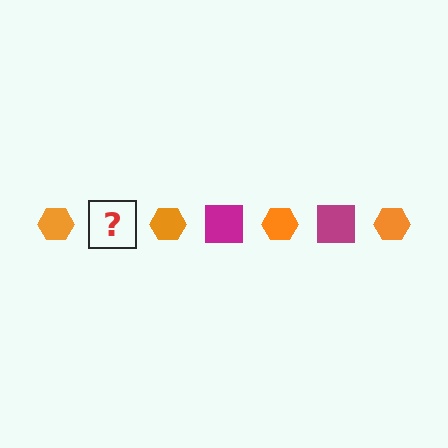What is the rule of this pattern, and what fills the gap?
The rule is that the pattern alternates between orange hexagon and magenta square. The gap should be filled with a magenta square.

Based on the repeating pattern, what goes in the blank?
The blank should be a magenta square.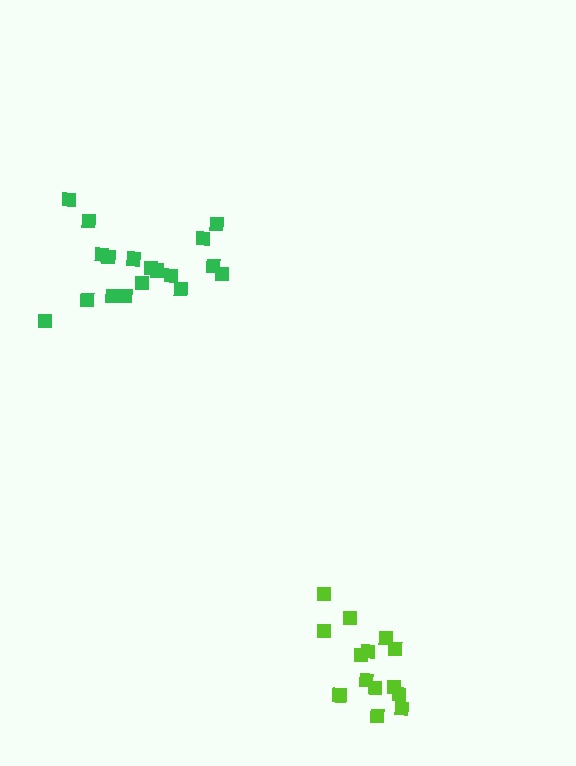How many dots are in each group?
Group 1: 18 dots, Group 2: 15 dots (33 total).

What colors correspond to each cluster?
The clusters are colored: green, lime.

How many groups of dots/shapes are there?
There are 2 groups.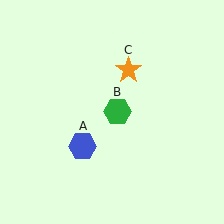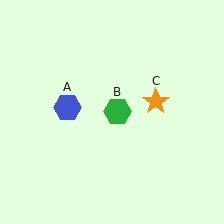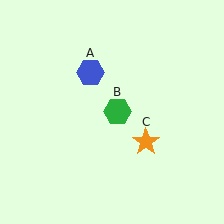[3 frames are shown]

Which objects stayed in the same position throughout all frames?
Green hexagon (object B) remained stationary.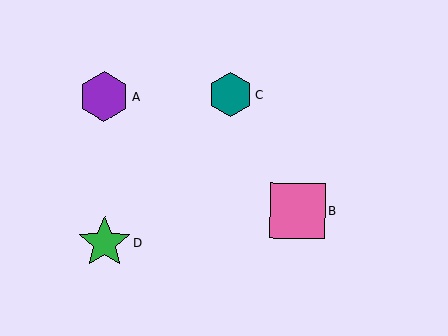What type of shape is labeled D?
Shape D is a green star.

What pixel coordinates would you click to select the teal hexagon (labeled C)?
Click at (230, 95) to select the teal hexagon C.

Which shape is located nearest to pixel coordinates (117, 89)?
The purple hexagon (labeled A) at (104, 96) is nearest to that location.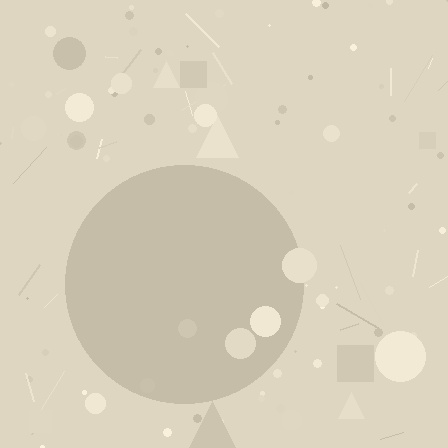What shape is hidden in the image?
A circle is hidden in the image.